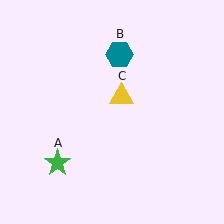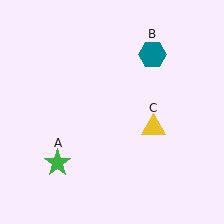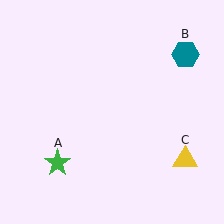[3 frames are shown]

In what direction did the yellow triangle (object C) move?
The yellow triangle (object C) moved down and to the right.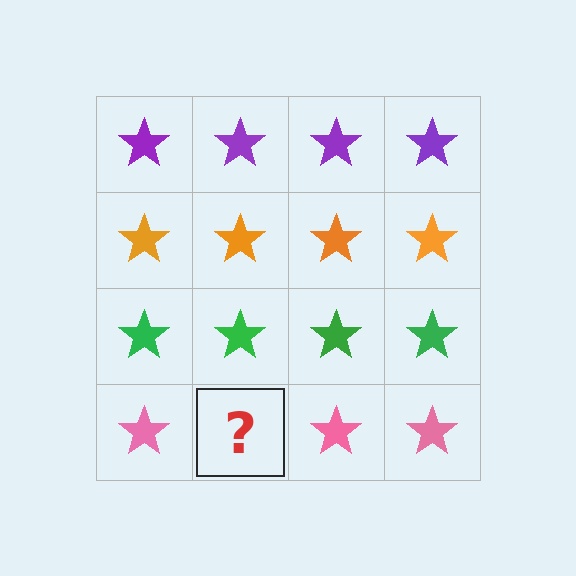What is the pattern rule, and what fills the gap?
The rule is that each row has a consistent color. The gap should be filled with a pink star.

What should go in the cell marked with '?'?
The missing cell should contain a pink star.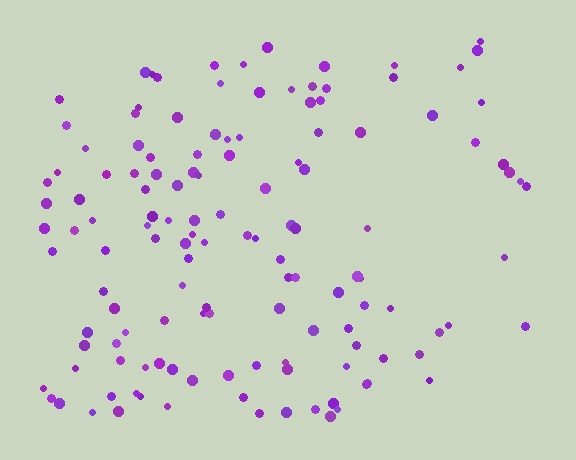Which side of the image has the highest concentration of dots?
The left.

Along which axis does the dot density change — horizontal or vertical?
Horizontal.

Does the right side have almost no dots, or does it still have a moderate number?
Still a moderate number, just noticeably fewer than the left.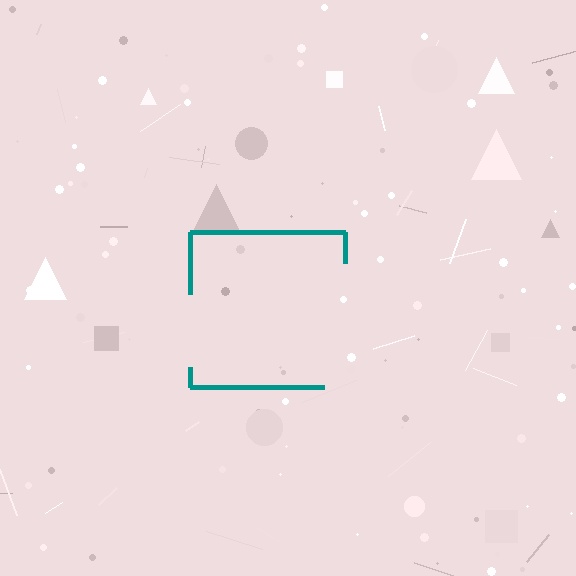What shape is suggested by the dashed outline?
The dashed outline suggests a square.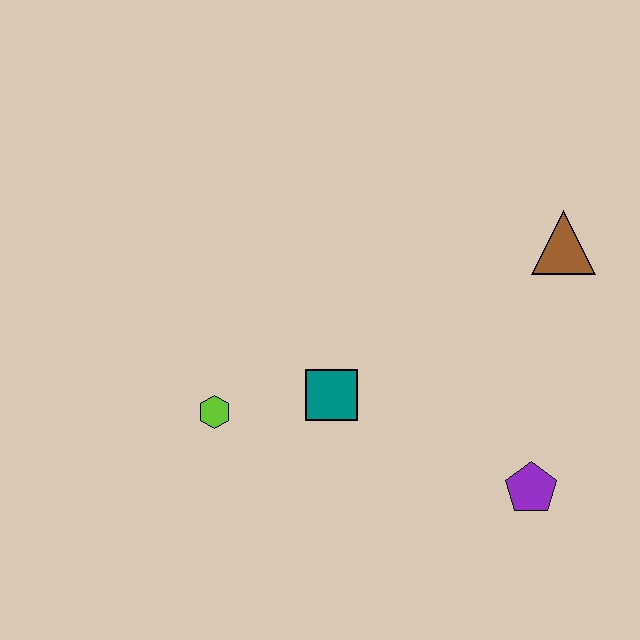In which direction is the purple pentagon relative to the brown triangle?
The purple pentagon is below the brown triangle.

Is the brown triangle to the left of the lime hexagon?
No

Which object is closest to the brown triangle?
The purple pentagon is closest to the brown triangle.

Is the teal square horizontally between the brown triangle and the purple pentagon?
No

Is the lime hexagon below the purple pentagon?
No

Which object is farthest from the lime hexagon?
The brown triangle is farthest from the lime hexagon.